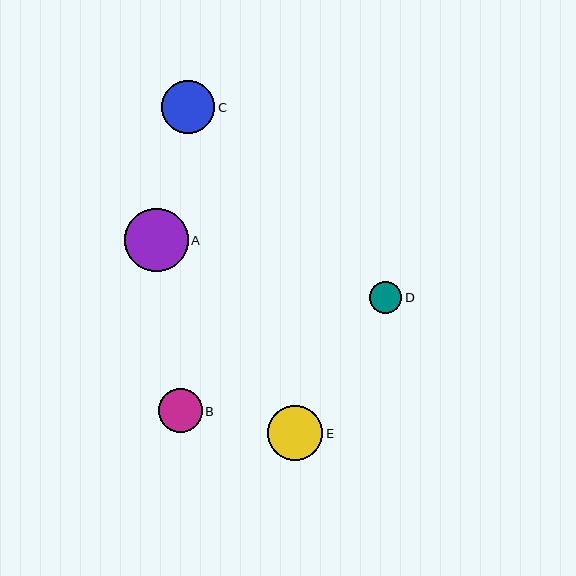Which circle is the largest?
Circle A is the largest with a size of approximately 64 pixels.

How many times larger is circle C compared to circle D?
Circle C is approximately 1.7 times the size of circle D.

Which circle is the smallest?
Circle D is the smallest with a size of approximately 32 pixels.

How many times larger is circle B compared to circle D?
Circle B is approximately 1.4 times the size of circle D.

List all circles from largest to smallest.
From largest to smallest: A, E, C, B, D.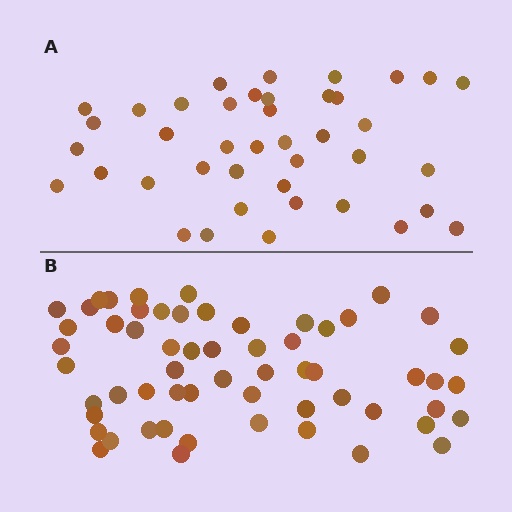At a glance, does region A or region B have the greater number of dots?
Region B (the bottom region) has more dots.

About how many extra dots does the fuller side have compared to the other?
Region B has approximately 20 more dots than region A.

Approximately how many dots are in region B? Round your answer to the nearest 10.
About 60 dots. (The exact count is 59, which rounds to 60.)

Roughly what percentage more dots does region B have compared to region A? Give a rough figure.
About 45% more.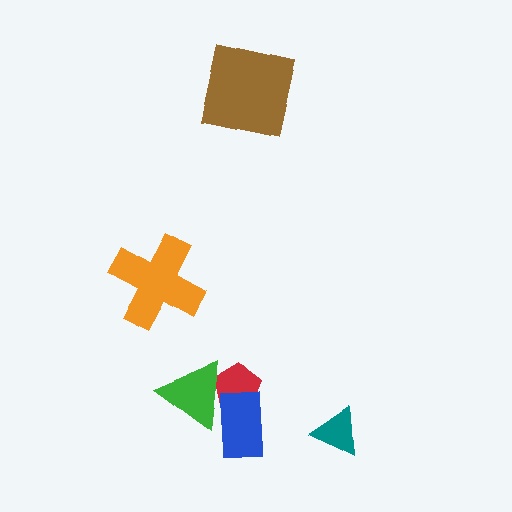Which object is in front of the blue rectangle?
The green triangle is in front of the blue rectangle.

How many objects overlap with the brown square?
0 objects overlap with the brown square.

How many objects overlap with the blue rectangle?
2 objects overlap with the blue rectangle.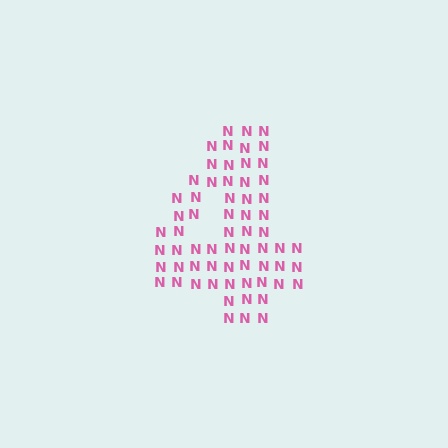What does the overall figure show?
The overall figure shows the digit 4.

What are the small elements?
The small elements are letter N's.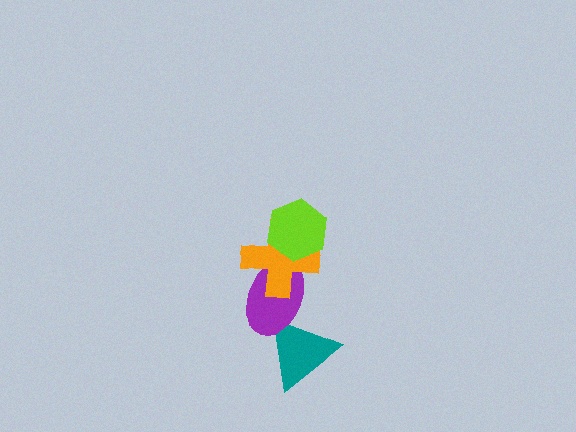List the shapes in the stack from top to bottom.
From top to bottom: the lime hexagon, the orange cross, the purple ellipse, the teal triangle.